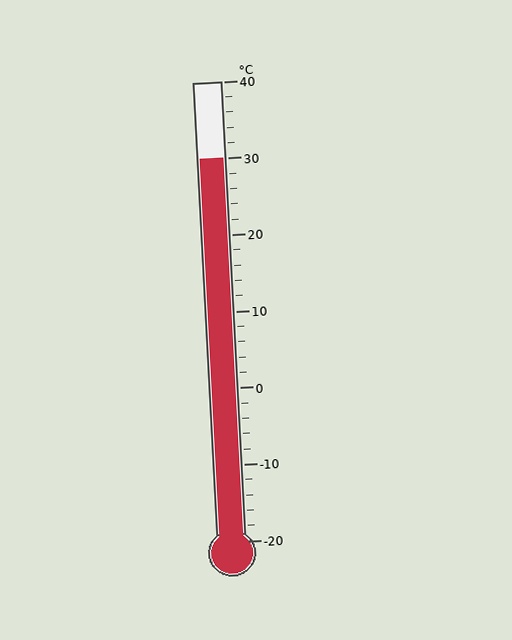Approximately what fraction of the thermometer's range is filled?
The thermometer is filled to approximately 85% of its range.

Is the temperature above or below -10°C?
The temperature is above -10°C.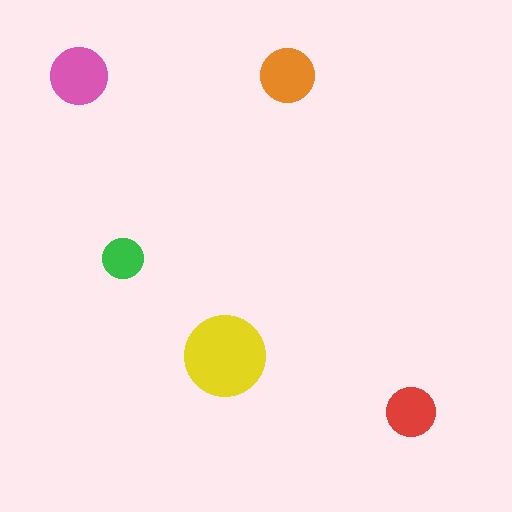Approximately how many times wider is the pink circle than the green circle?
About 1.5 times wider.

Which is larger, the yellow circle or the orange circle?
The yellow one.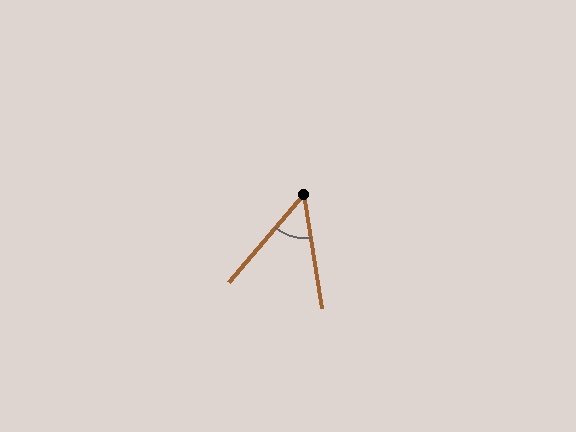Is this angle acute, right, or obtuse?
It is acute.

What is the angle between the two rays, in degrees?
Approximately 49 degrees.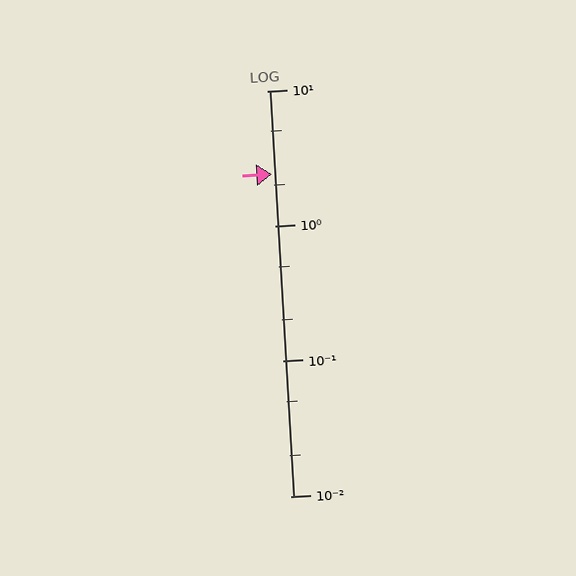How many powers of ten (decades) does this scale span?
The scale spans 3 decades, from 0.01 to 10.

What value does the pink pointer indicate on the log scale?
The pointer indicates approximately 2.4.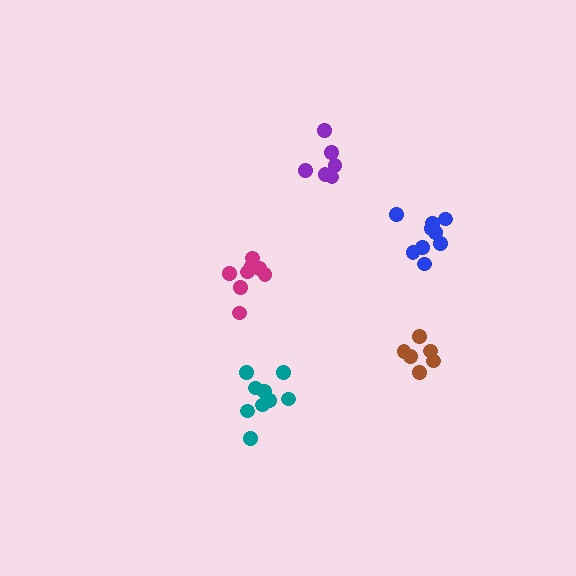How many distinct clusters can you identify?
There are 5 distinct clusters.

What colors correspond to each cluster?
The clusters are colored: teal, blue, brown, magenta, purple.